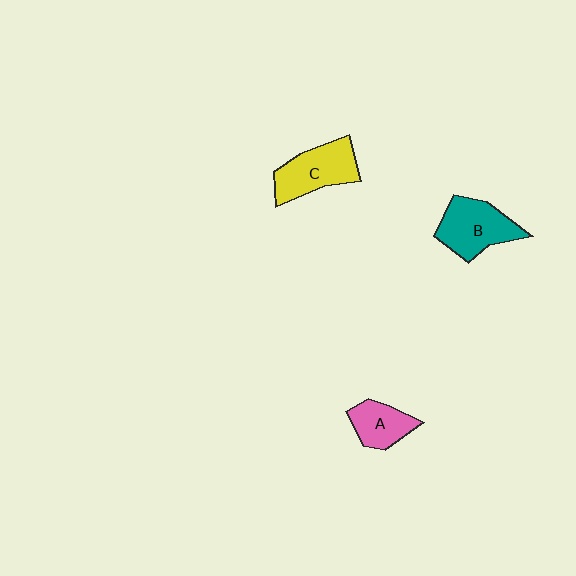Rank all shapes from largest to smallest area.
From largest to smallest: B (teal), C (yellow), A (pink).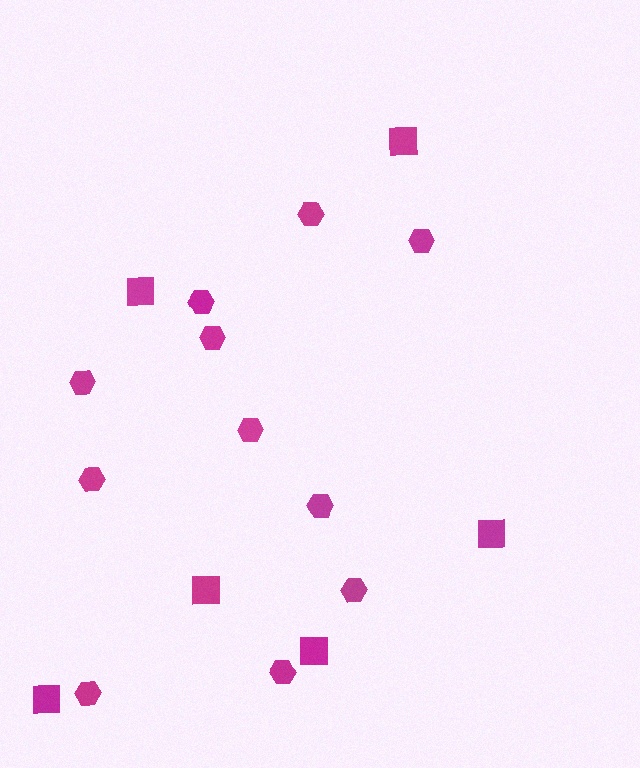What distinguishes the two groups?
There are 2 groups: one group of hexagons (11) and one group of squares (6).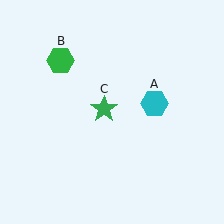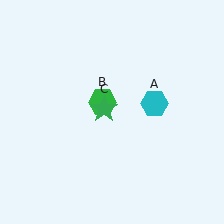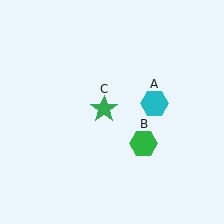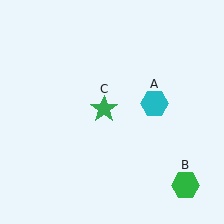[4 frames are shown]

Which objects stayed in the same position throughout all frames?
Cyan hexagon (object A) and green star (object C) remained stationary.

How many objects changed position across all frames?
1 object changed position: green hexagon (object B).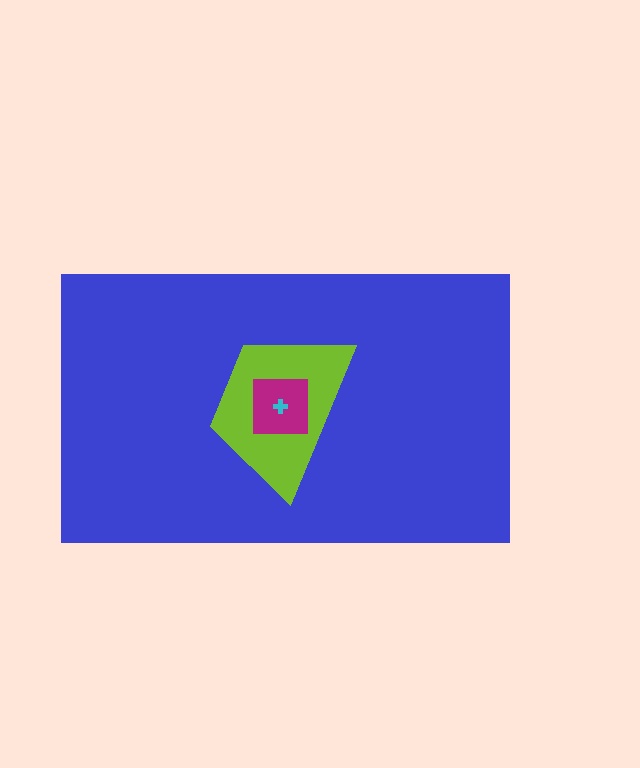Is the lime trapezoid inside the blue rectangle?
Yes.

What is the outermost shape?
The blue rectangle.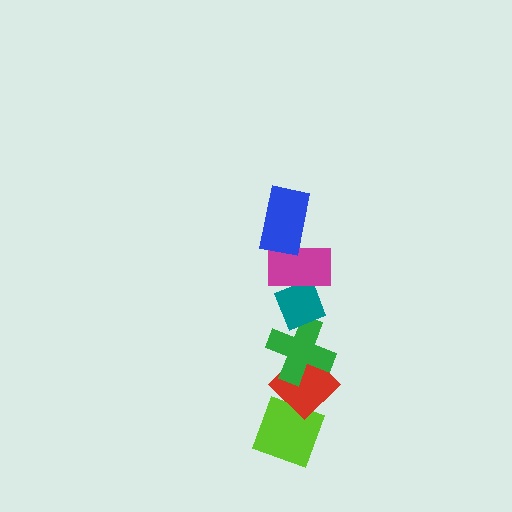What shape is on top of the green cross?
The teal diamond is on top of the green cross.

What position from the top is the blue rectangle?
The blue rectangle is 1st from the top.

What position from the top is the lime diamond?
The lime diamond is 6th from the top.